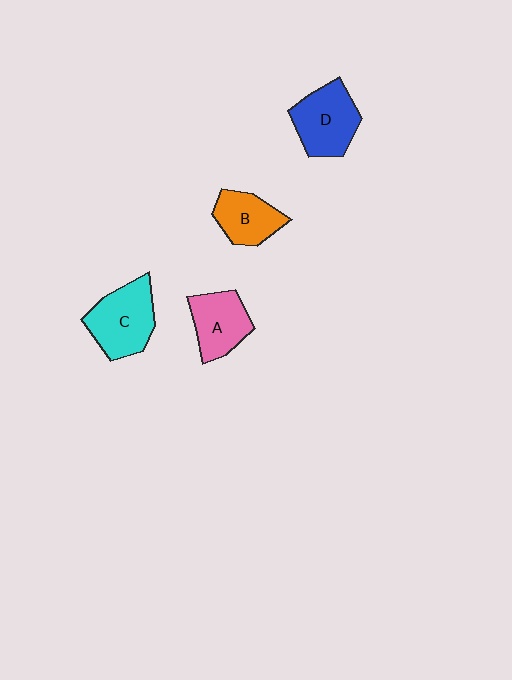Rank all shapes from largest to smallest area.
From largest to smallest: C (cyan), D (blue), A (pink), B (orange).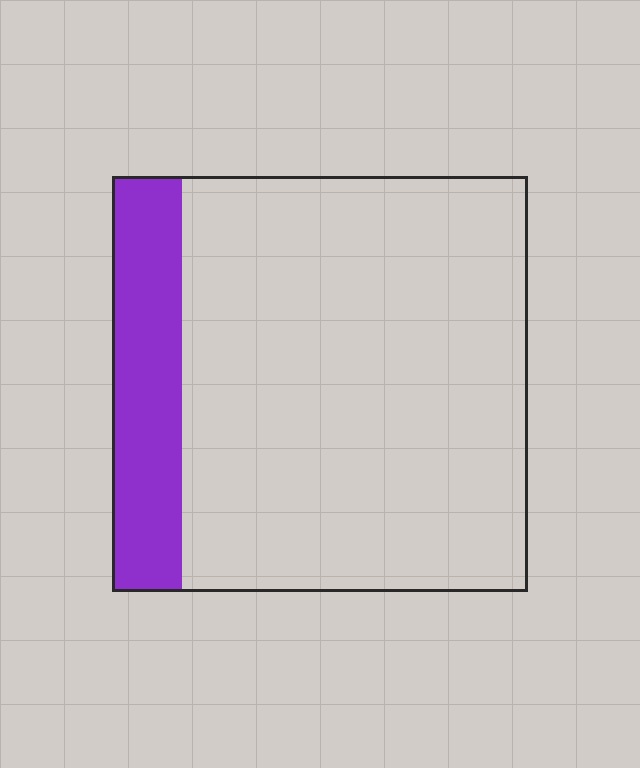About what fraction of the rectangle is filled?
About one sixth (1/6).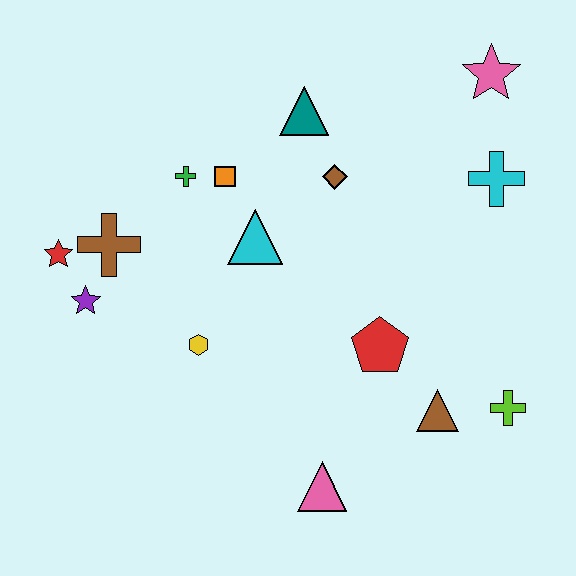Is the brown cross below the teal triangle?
Yes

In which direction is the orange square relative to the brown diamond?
The orange square is to the left of the brown diamond.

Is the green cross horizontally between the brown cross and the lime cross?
Yes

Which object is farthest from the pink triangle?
The pink star is farthest from the pink triangle.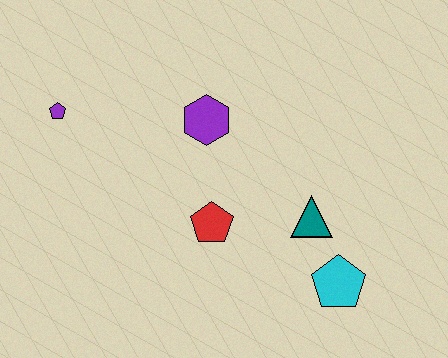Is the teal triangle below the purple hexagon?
Yes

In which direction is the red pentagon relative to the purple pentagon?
The red pentagon is to the right of the purple pentagon.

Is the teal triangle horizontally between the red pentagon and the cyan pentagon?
Yes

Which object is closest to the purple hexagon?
The red pentagon is closest to the purple hexagon.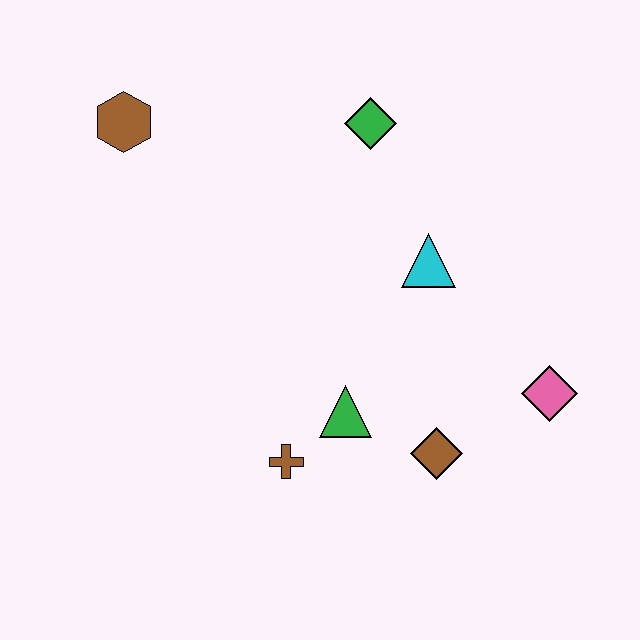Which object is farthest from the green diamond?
The brown cross is farthest from the green diamond.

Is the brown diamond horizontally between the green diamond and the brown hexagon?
No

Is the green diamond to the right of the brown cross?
Yes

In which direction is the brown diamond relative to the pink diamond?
The brown diamond is to the left of the pink diamond.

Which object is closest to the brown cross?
The green triangle is closest to the brown cross.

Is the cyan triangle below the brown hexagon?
Yes